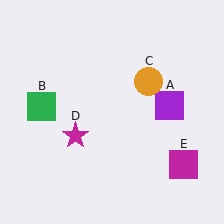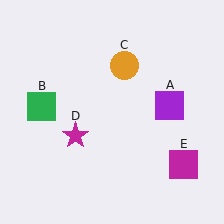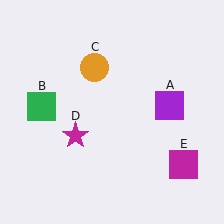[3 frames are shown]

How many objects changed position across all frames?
1 object changed position: orange circle (object C).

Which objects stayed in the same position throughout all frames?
Purple square (object A) and green square (object B) and magenta star (object D) and magenta square (object E) remained stationary.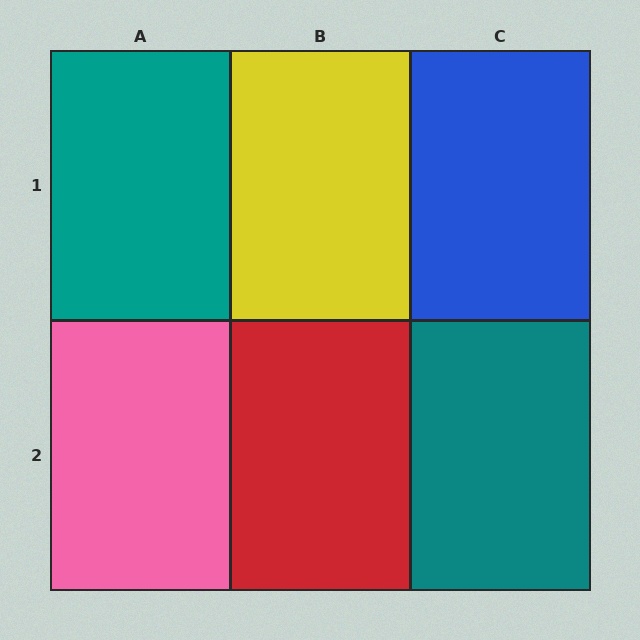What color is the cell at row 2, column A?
Pink.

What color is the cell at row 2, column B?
Red.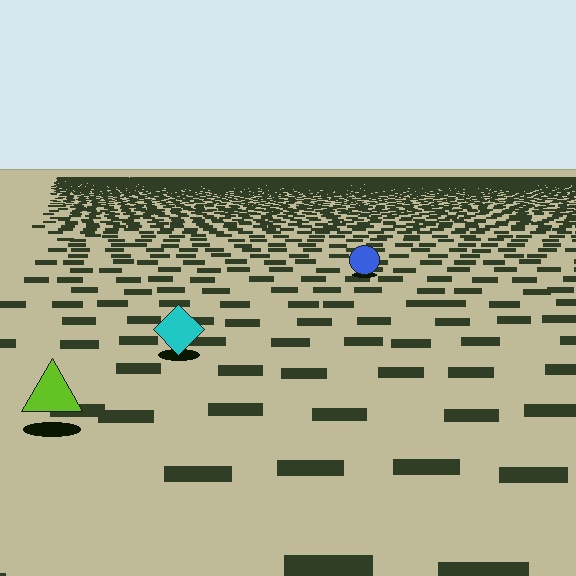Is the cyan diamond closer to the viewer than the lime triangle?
No. The lime triangle is closer — you can tell from the texture gradient: the ground texture is coarser near it.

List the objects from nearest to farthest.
From nearest to farthest: the lime triangle, the cyan diamond, the blue circle.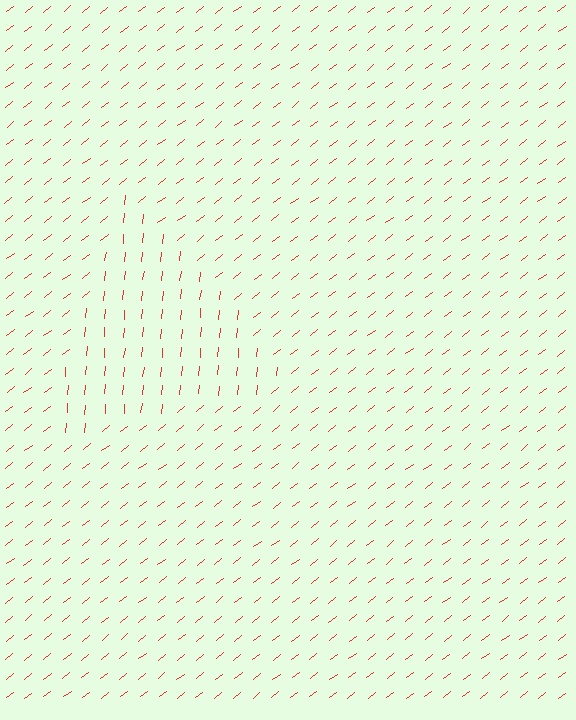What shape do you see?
I see a triangle.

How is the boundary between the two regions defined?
The boundary is defined purely by a change in line orientation (approximately 45 degrees difference). All lines are the same color and thickness.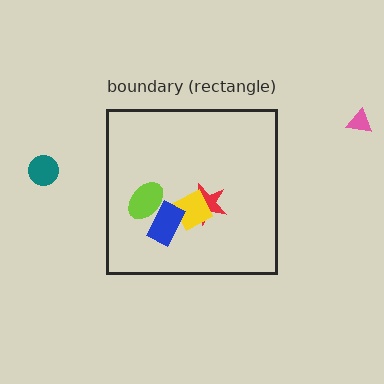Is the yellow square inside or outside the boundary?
Inside.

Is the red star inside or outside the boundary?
Inside.